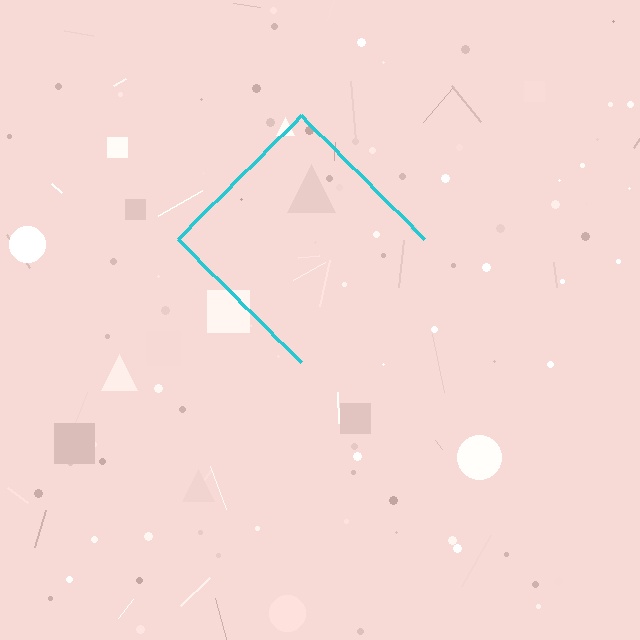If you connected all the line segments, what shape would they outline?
They would outline a diamond.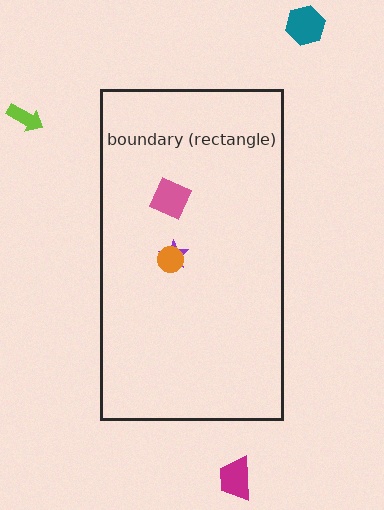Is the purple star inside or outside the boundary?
Inside.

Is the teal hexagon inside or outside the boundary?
Outside.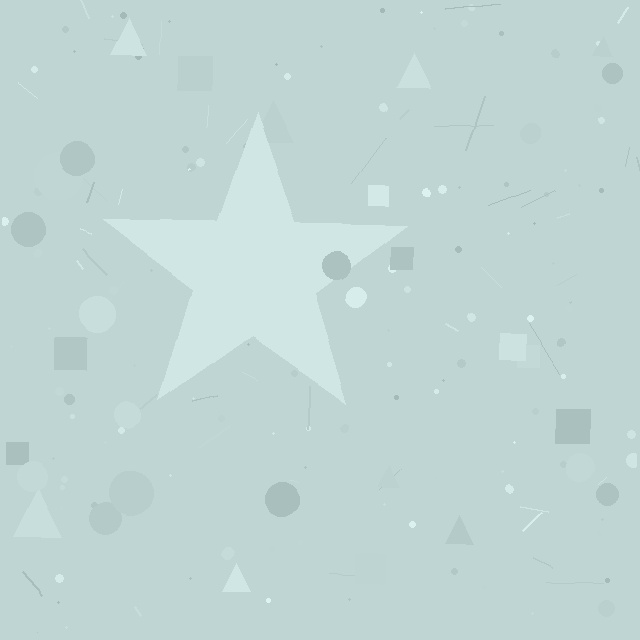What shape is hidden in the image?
A star is hidden in the image.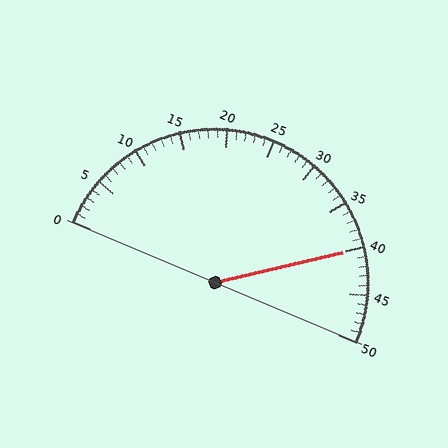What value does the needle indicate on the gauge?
The needle indicates approximately 40.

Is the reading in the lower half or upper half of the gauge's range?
The reading is in the upper half of the range (0 to 50).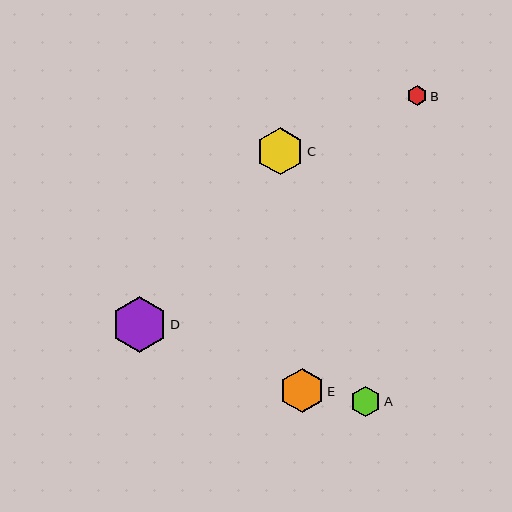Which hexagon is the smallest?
Hexagon B is the smallest with a size of approximately 20 pixels.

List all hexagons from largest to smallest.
From largest to smallest: D, C, E, A, B.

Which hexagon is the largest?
Hexagon D is the largest with a size of approximately 55 pixels.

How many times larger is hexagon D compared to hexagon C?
Hexagon D is approximately 1.2 times the size of hexagon C.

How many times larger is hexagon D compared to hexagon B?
Hexagon D is approximately 2.7 times the size of hexagon B.